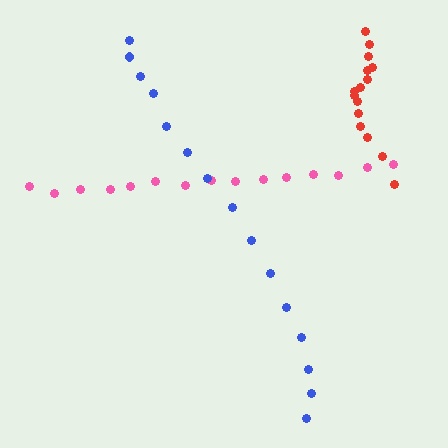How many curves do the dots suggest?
There are 3 distinct paths.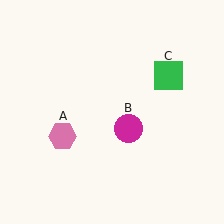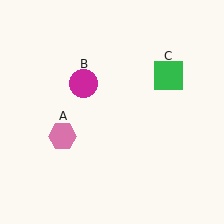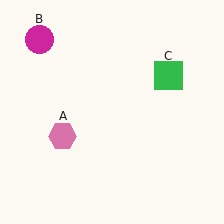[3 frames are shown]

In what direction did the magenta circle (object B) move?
The magenta circle (object B) moved up and to the left.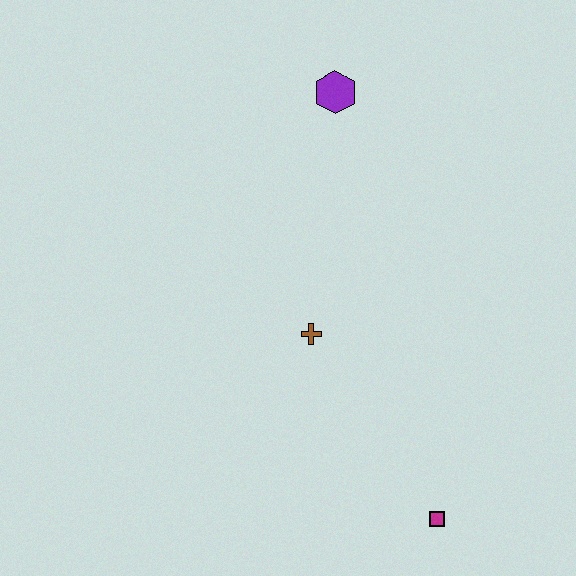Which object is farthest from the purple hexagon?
The magenta square is farthest from the purple hexagon.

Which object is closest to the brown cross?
The magenta square is closest to the brown cross.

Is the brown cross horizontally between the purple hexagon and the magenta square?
No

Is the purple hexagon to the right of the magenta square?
No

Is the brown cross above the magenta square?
Yes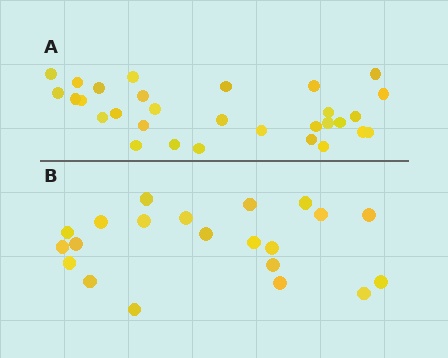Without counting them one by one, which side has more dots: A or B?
Region A (the top region) has more dots.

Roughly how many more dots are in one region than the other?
Region A has roughly 8 or so more dots than region B.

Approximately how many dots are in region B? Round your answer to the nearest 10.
About 20 dots. (The exact count is 21, which rounds to 20.)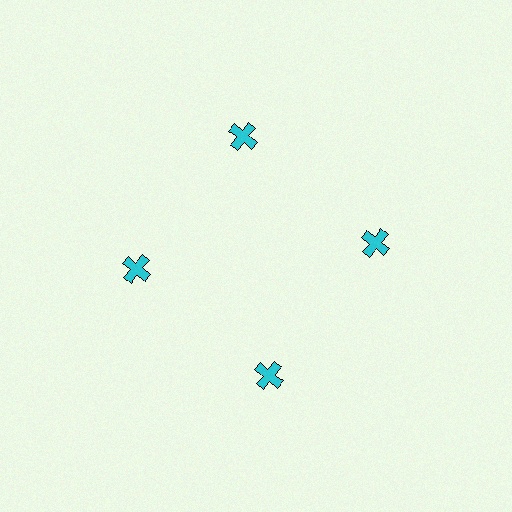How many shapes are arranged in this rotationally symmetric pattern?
There are 4 shapes, arranged in 4 groups of 1.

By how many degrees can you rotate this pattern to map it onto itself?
The pattern maps onto itself every 90 degrees of rotation.